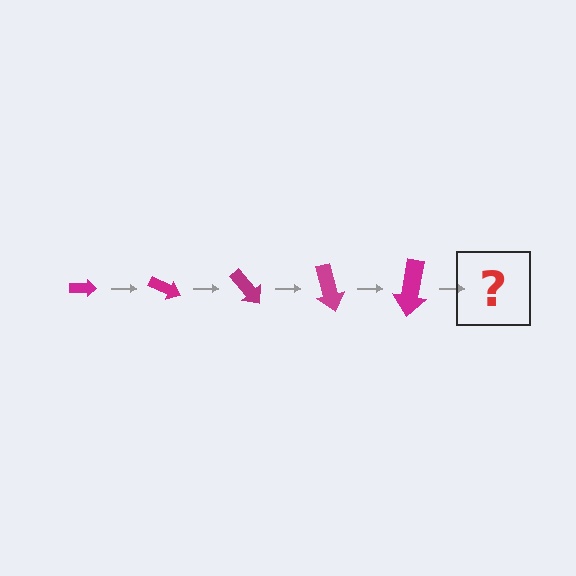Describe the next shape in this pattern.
It should be an arrow, larger than the previous one and rotated 125 degrees from the start.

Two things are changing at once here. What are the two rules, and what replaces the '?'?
The two rules are that the arrow grows larger each step and it rotates 25 degrees each step. The '?' should be an arrow, larger than the previous one and rotated 125 degrees from the start.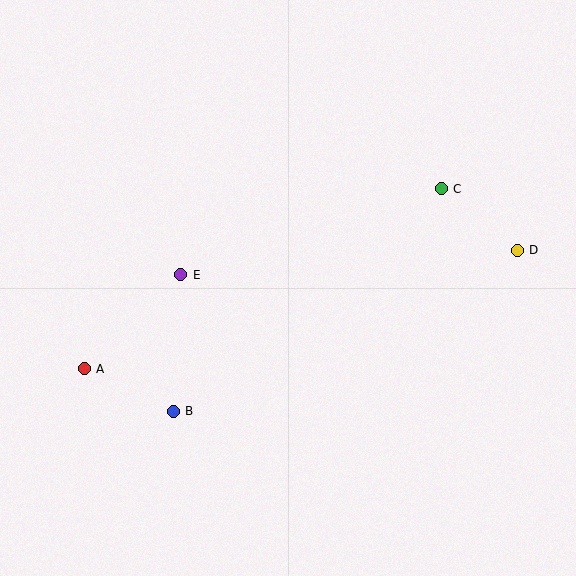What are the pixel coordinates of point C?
Point C is at (441, 189).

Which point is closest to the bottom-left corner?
Point A is closest to the bottom-left corner.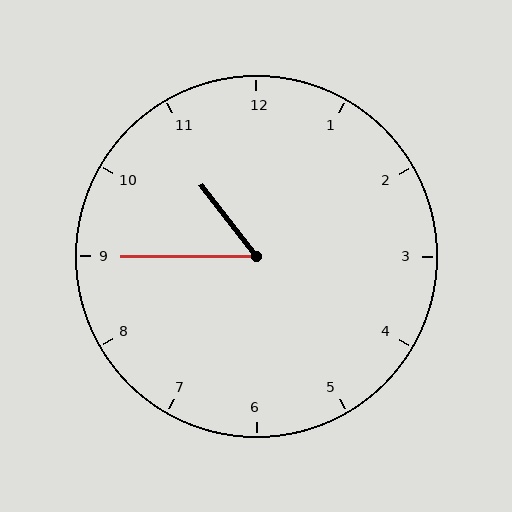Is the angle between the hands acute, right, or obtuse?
It is acute.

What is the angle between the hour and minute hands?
Approximately 52 degrees.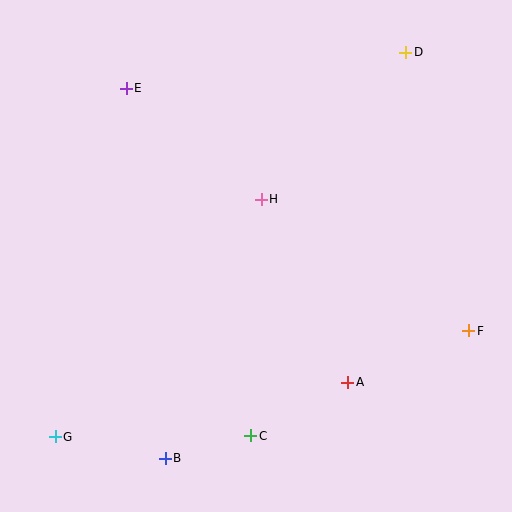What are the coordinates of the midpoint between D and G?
The midpoint between D and G is at (231, 245).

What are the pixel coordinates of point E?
Point E is at (126, 88).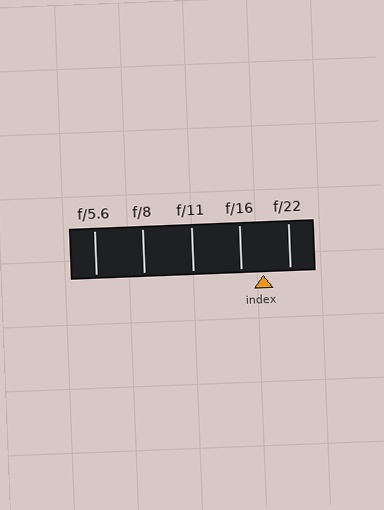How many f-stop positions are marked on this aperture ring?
There are 5 f-stop positions marked.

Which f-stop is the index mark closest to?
The index mark is closest to f/16.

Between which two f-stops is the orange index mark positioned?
The index mark is between f/16 and f/22.